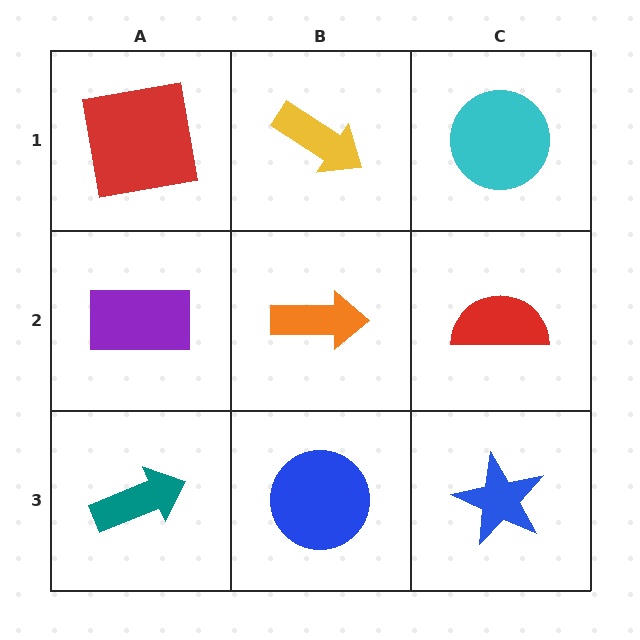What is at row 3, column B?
A blue circle.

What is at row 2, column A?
A purple rectangle.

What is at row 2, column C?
A red semicircle.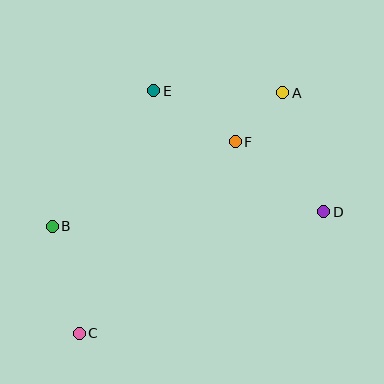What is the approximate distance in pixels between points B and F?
The distance between B and F is approximately 201 pixels.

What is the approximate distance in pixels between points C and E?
The distance between C and E is approximately 254 pixels.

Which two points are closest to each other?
Points A and F are closest to each other.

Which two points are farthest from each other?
Points A and C are farthest from each other.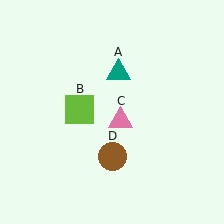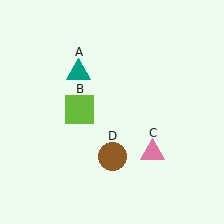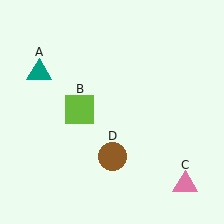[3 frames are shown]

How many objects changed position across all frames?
2 objects changed position: teal triangle (object A), pink triangle (object C).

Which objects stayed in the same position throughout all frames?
Lime square (object B) and brown circle (object D) remained stationary.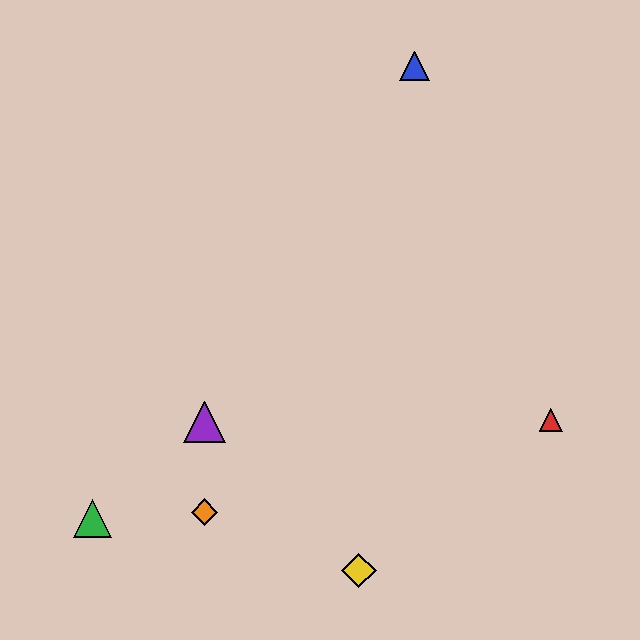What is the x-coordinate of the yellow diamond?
The yellow diamond is at x≈359.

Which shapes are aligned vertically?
The purple triangle, the orange diamond are aligned vertically.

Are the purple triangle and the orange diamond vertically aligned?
Yes, both are at x≈204.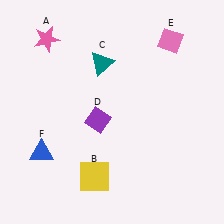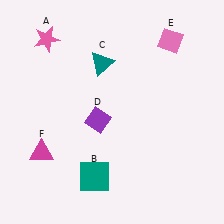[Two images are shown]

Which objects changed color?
B changed from yellow to teal. F changed from blue to magenta.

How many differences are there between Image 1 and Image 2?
There are 2 differences between the two images.